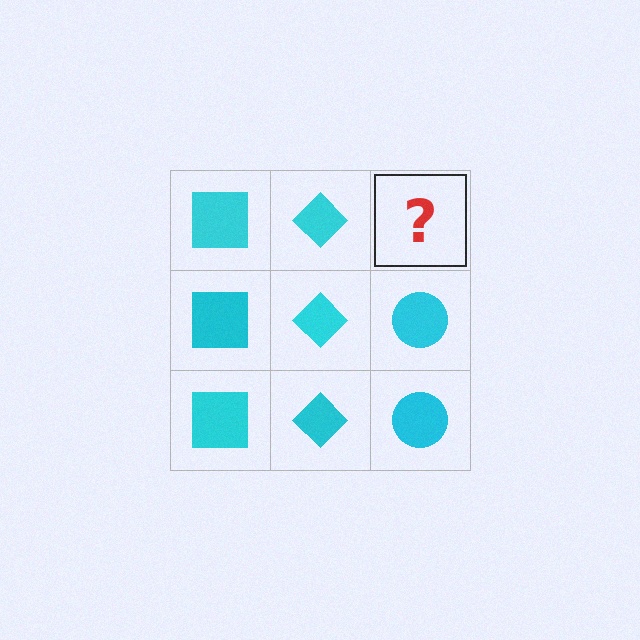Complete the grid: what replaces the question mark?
The question mark should be replaced with a cyan circle.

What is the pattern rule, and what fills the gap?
The rule is that each column has a consistent shape. The gap should be filled with a cyan circle.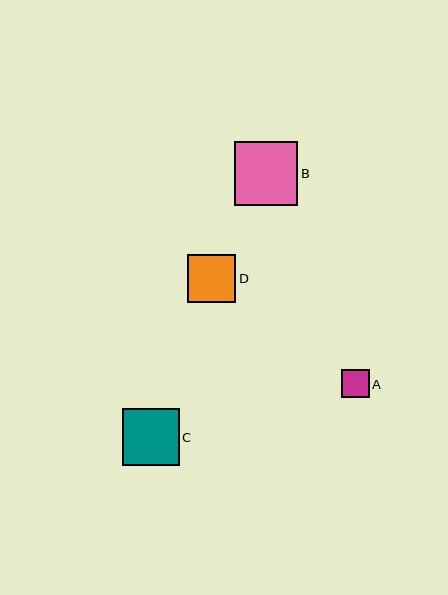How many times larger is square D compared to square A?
Square D is approximately 1.7 times the size of square A.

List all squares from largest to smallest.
From largest to smallest: B, C, D, A.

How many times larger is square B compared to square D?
Square B is approximately 1.3 times the size of square D.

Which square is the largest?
Square B is the largest with a size of approximately 64 pixels.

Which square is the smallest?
Square A is the smallest with a size of approximately 28 pixels.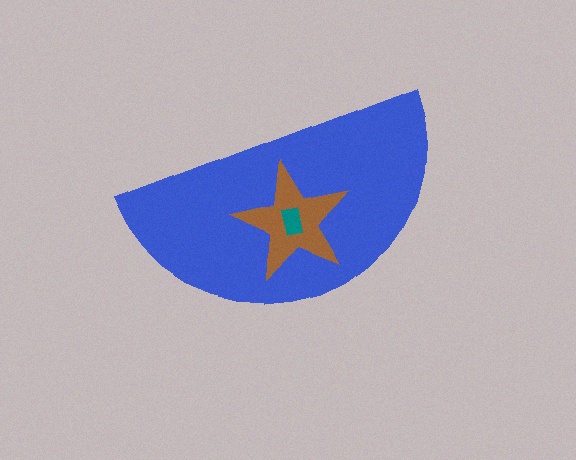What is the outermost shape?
The blue semicircle.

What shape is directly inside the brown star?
The teal rectangle.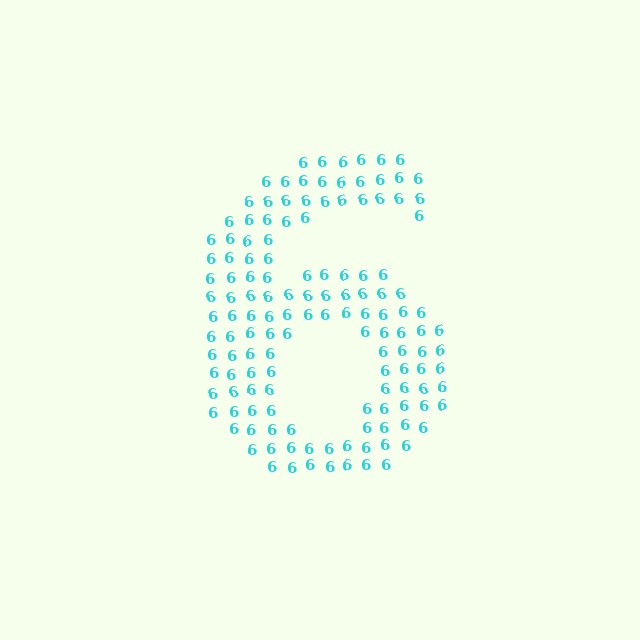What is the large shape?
The large shape is the digit 6.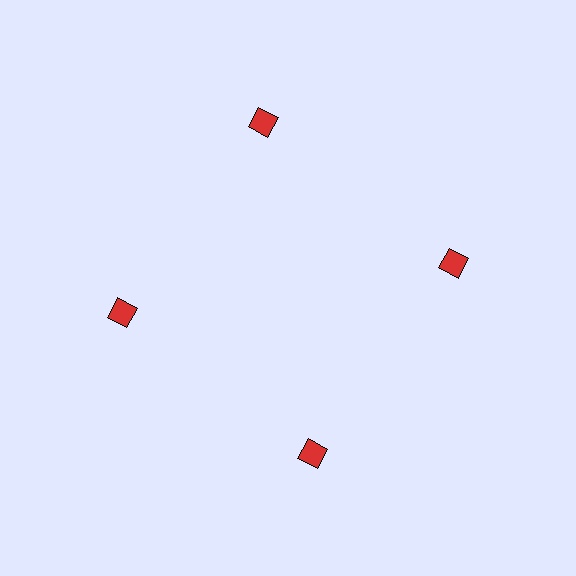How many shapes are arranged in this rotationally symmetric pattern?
There are 4 shapes, arranged in 4 groups of 1.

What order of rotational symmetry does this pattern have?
This pattern has 4-fold rotational symmetry.